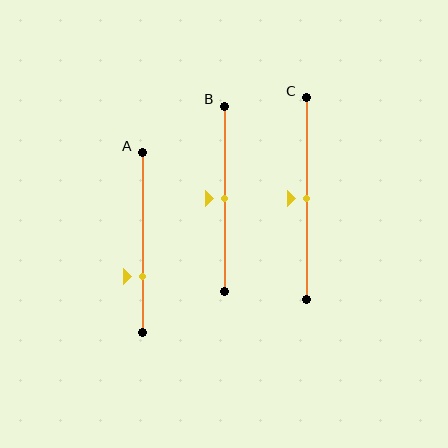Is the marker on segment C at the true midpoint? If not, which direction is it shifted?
Yes, the marker on segment C is at the true midpoint.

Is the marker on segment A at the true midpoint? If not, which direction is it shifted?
No, the marker on segment A is shifted downward by about 19% of the segment length.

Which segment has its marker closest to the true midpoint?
Segment B has its marker closest to the true midpoint.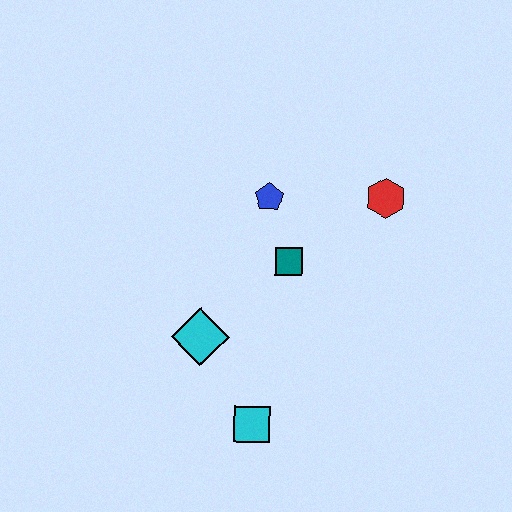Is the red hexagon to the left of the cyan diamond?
No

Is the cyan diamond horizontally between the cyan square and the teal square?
No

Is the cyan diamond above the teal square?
No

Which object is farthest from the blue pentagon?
The cyan square is farthest from the blue pentagon.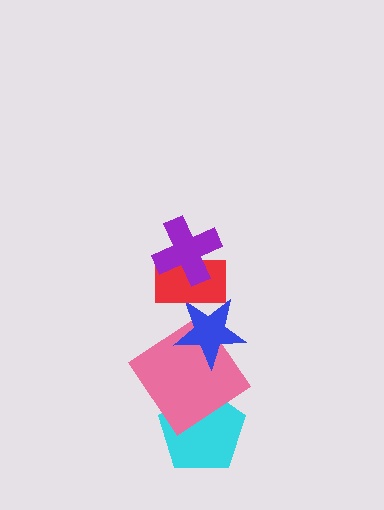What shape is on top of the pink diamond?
The blue star is on top of the pink diamond.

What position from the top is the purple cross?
The purple cross is 1st from the top.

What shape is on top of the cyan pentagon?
The pink diamond is on top of the cyan pentagon.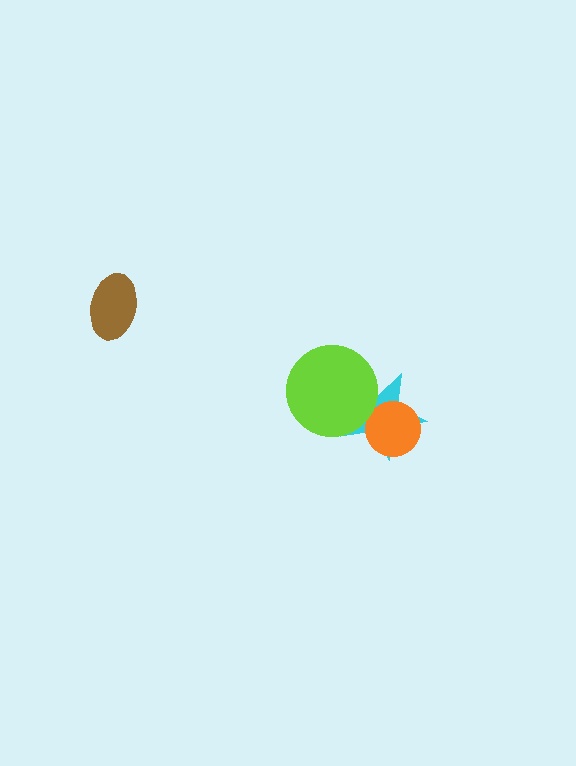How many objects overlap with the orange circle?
1 object overlaps with the orange circle.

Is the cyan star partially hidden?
Yes, it is partially covered by another shape.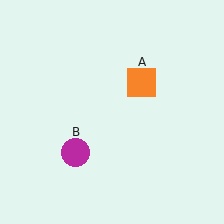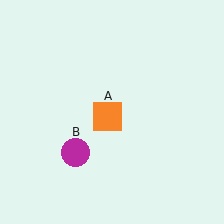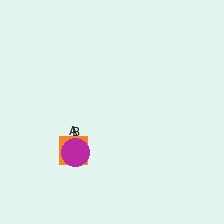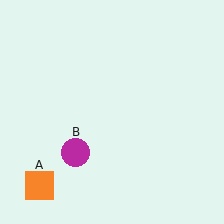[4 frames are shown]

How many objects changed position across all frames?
1 object changed position: orange square (object A).